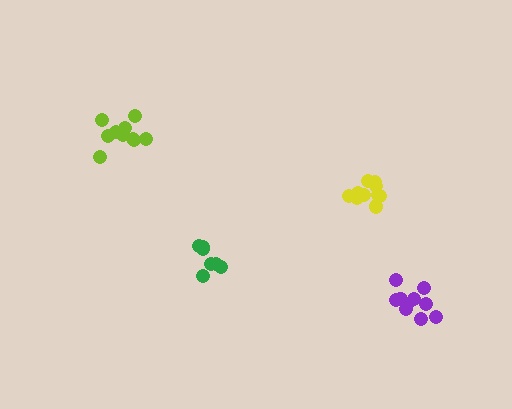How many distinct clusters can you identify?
There are 4 distinct clusters.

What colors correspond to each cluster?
The clusters are colored: green, lime, purple, yellow.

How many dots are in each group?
Group 1: 7 dots, Group 2: 10 dots, Group 3: 11 dots, Group 4: 10 dots (38 total).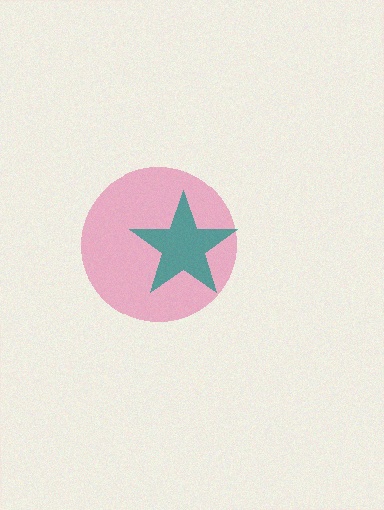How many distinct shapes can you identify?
There are 2 distinct shapes: a pink circle, a teal star.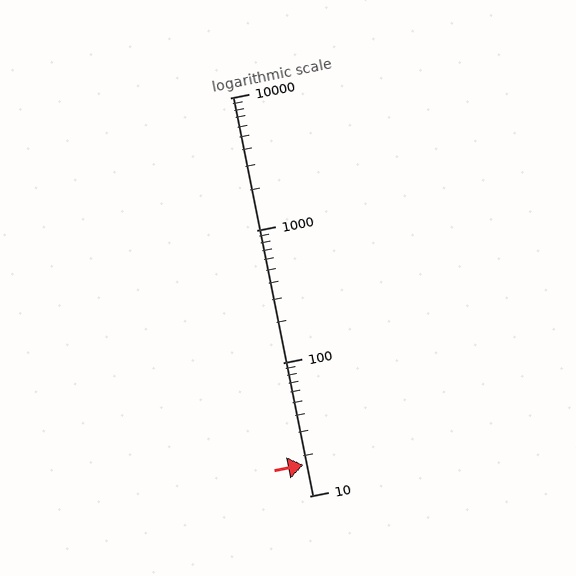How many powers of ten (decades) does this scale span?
The scale spans 3 decades, from 10 to 10000.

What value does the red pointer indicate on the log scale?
The pointer indicates approximately 17.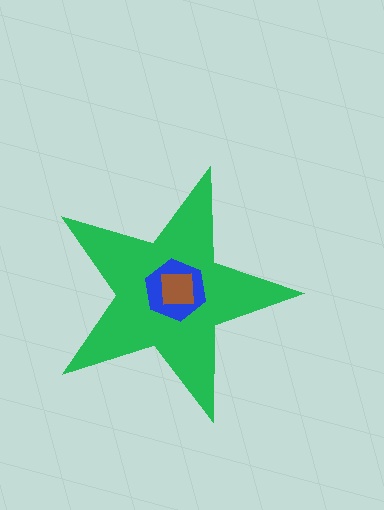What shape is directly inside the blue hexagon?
The brown square.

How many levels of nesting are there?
3.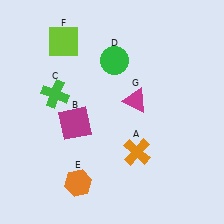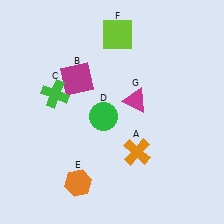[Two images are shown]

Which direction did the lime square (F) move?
The lime square (F) moved right.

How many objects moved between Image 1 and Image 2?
3 objects moved between the two images.